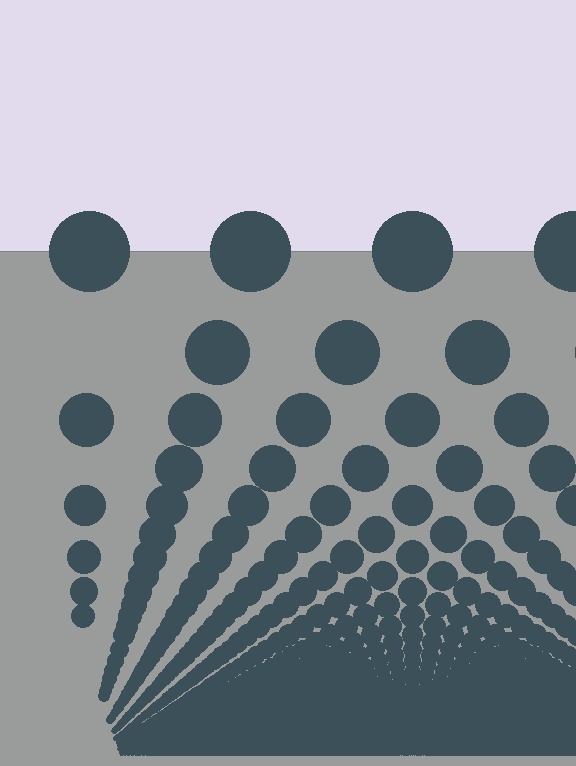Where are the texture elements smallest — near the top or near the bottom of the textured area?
Near the bottom.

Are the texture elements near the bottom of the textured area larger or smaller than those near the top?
Smaller. The gradient is inverted — elements near the bottom are smaller and denser.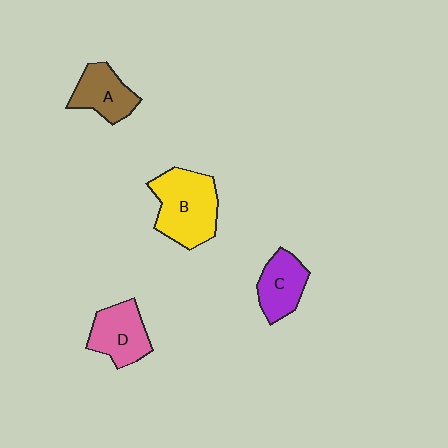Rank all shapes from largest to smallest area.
From largest to smallest: B (yellow), D (pink), A (brown), C (purple).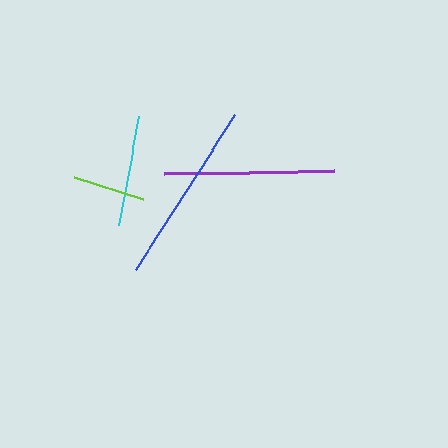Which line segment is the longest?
The blue line is the longest at approximately 183 pixels.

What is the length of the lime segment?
The lime segment is approximately 73 pixels long.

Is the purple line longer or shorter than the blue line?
The blue line is longer than the purple line.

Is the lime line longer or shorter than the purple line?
The purple line is longer than the lime line.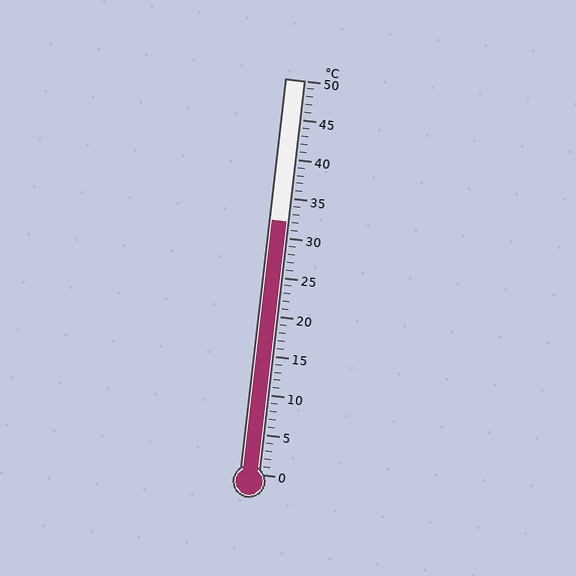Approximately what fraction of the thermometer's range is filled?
The thermometer is filled to approximately 65% of its range.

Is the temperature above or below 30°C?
The temperature is above 30°C.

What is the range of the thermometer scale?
The thermometer scale ranges from 0°C to 50°C.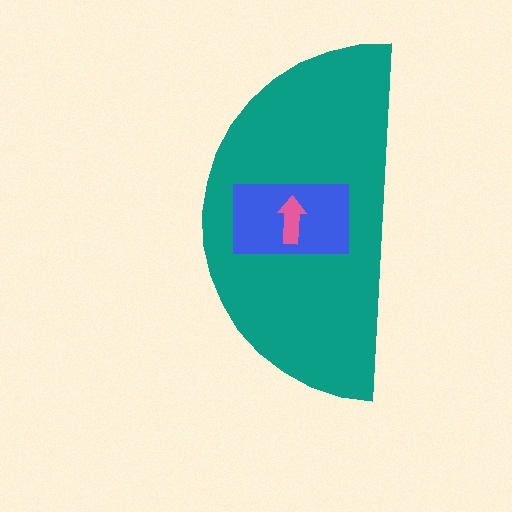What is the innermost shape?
The pink arrow.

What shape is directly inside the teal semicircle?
The blue rectangle.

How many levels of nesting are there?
3.